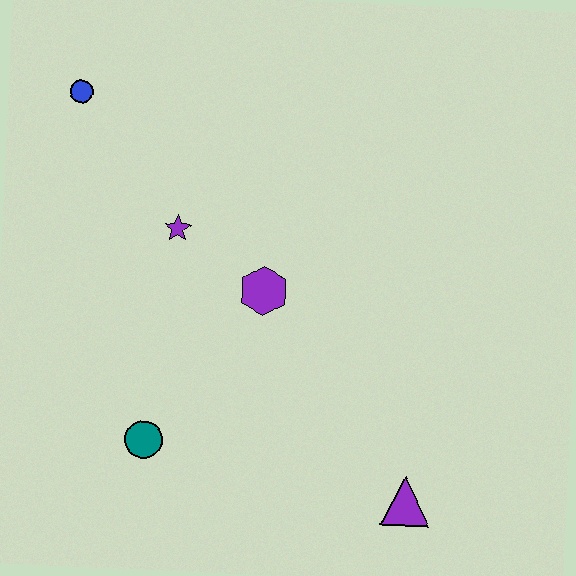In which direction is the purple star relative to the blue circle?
The purple star is below the blue circle.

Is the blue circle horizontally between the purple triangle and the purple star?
No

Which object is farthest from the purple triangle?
The blue circle is farthest from the purple triangle.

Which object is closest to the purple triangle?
The purple hexagon is closest to the purple triangle.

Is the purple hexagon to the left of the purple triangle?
Yes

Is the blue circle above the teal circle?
Yes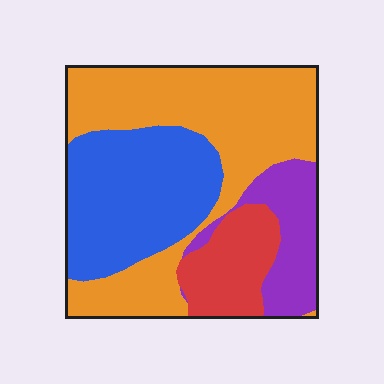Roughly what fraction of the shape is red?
Red covers about 15% of the shape.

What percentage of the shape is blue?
Blue covers 30% of the shape.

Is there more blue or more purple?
Blue.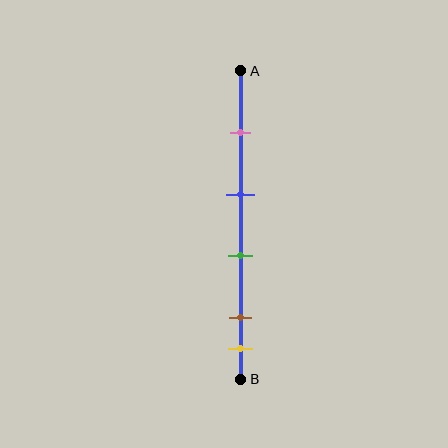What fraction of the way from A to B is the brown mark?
The brown mark is approximately 80% (0.8) of the way from A to B.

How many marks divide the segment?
There are 5 marks dividing the segment.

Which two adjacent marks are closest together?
The brown and yellow marks are the closest adjacent pair.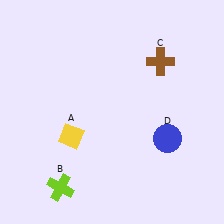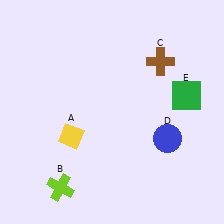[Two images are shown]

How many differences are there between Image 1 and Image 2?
There is 1 difference between the two images.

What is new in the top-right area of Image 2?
A green square (E) was added in the top-right area of Image 2.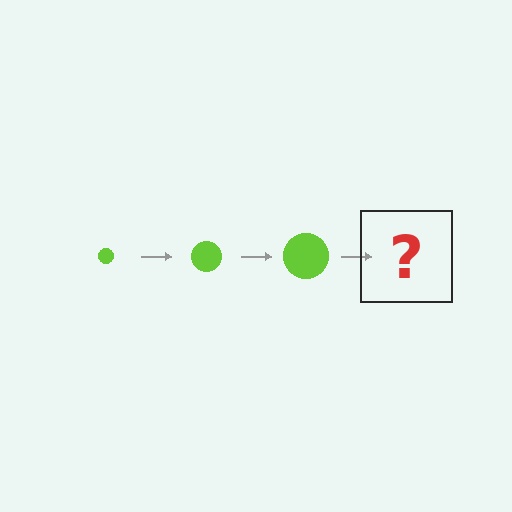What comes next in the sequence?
The next element should be a lime circle, larger than the previous one.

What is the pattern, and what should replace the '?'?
The pattern is that the circle gets progressively larger each step. The '?' should be a lime circle, larger than the previous one.